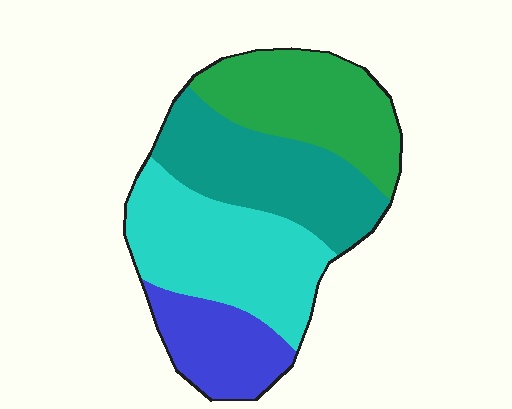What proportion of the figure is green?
Green covers roughly 25% of the figure.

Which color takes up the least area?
Blue, at roughly 15%.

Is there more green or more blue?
Green.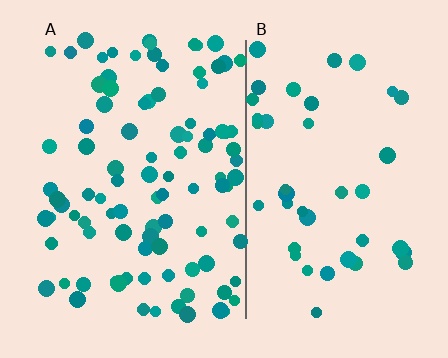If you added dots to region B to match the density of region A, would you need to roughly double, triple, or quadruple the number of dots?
Approximately double.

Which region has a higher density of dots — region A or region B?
A (the left).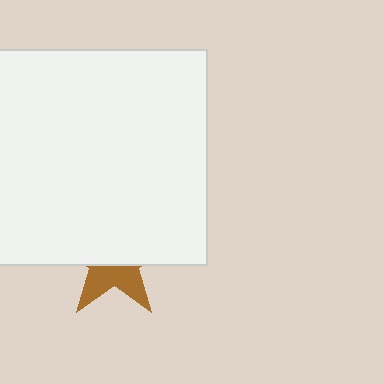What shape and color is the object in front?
The object in front is a white rectangle.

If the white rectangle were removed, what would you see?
You would see the complete brown star.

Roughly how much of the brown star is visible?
A small part of it is visible (roughly 39%).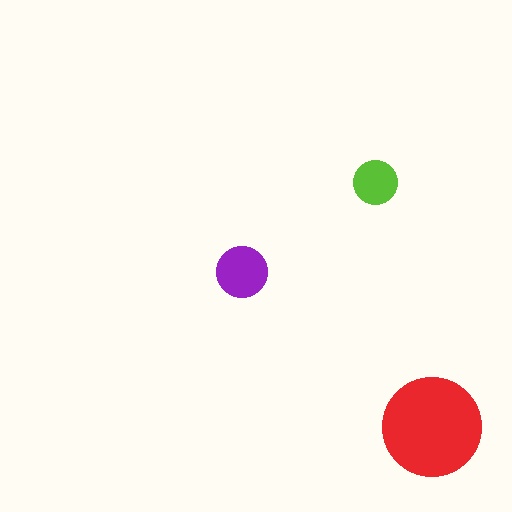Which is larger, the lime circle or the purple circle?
The purple one.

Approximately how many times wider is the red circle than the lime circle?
About 2 times wider.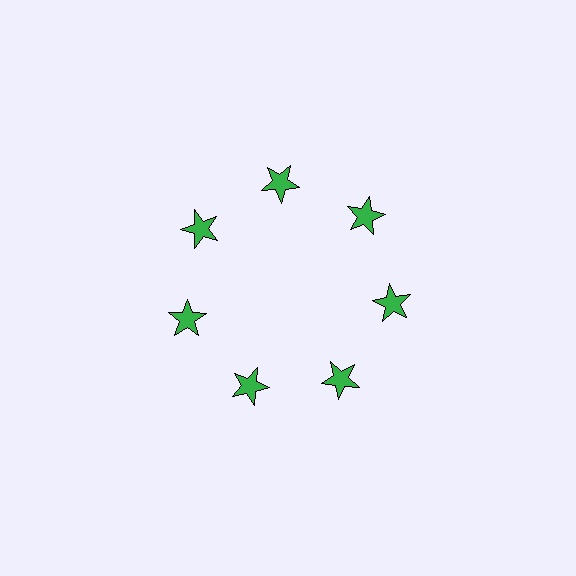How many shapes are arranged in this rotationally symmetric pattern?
There are 7 shapes, arranged in 7 groups of 1.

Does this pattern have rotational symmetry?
Yes, this pattern has 7-fold rotational symmetry. It looks the same after rotating 51 degrees around the center.